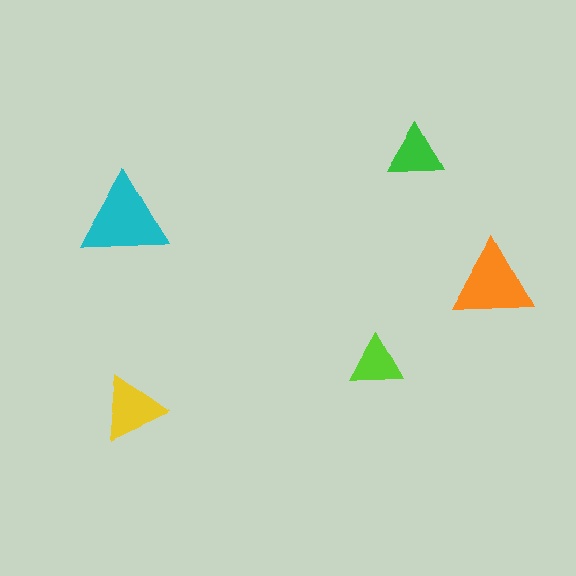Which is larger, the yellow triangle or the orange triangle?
The orange one.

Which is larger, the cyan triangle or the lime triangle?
The cyan one.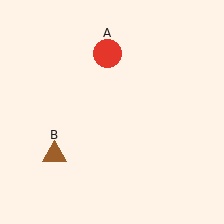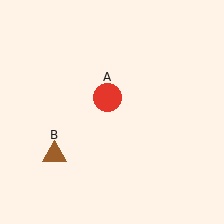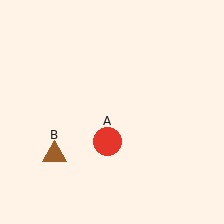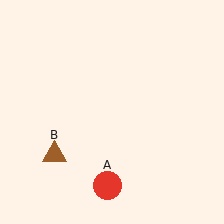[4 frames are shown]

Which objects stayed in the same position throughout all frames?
Brown triangle (object B) remained stationary.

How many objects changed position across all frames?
1 object changed position: red circle (object A).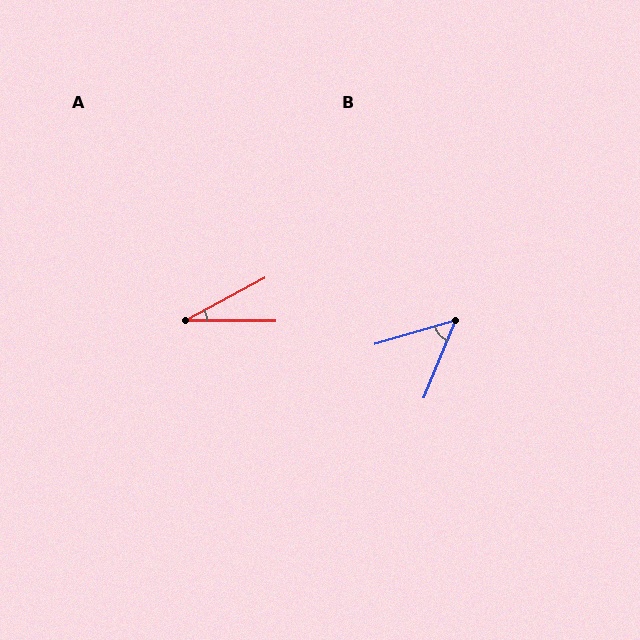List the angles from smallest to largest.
A (28°), B (51°).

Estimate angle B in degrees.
Approximately 51 degrees.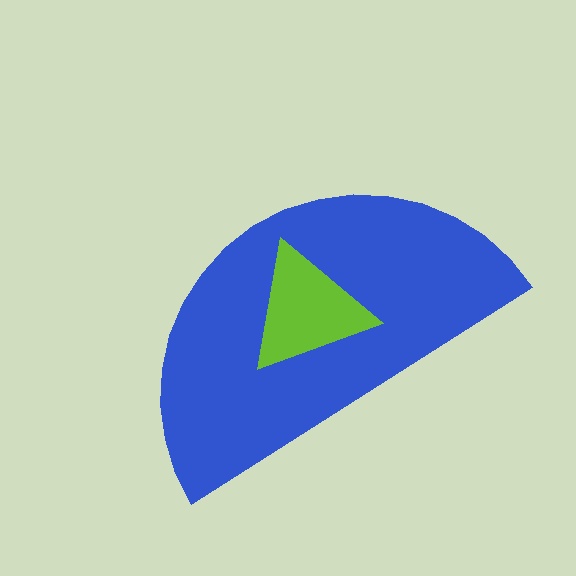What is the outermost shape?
The blue semicircle.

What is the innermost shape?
The lime triangle.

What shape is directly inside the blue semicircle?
The lime triangle.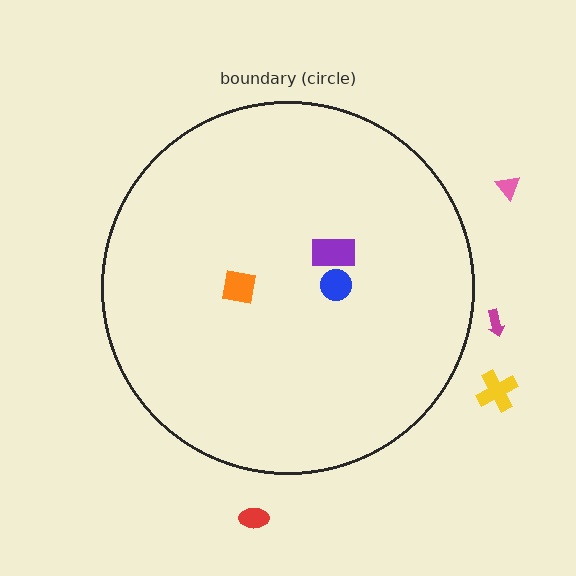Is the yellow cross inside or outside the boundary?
Outside.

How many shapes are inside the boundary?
3 inside, 4 outside.